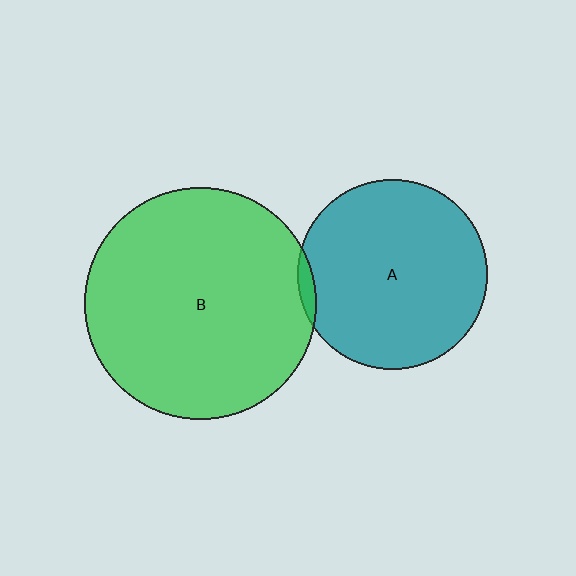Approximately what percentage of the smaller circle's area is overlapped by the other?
Approximately 5%.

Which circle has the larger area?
Circle B (green).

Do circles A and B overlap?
Yes.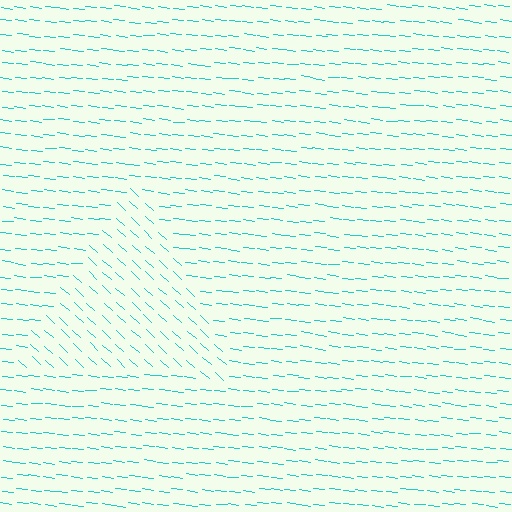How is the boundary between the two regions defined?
The boundary is defined purely by a change in line orientation (approximately 35 degrees difference). All lines are the same color and thickness.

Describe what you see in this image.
The image is filled with small cyan line segments. A triangle region in the image has lines oriented differently from the surrounding lines, creating a visible texture boundary.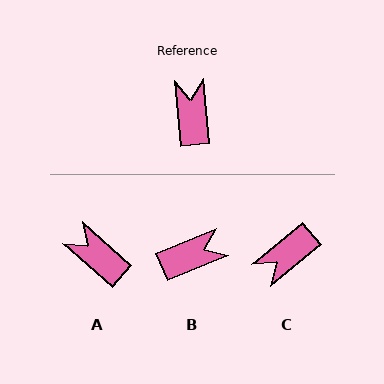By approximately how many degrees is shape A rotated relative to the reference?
Approximately 44 degrees counter-clockwise.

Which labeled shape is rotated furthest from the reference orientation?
C, about 125 degrees away.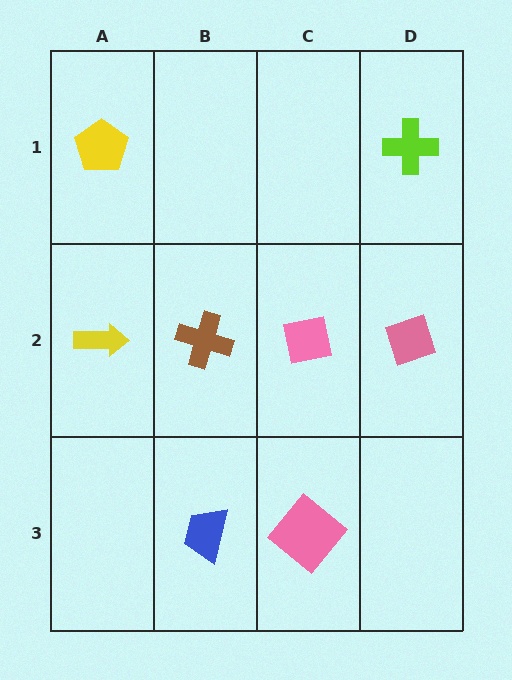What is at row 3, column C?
A pink diamond.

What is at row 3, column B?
A blue trapezoid.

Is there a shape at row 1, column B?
No, that cell is empty.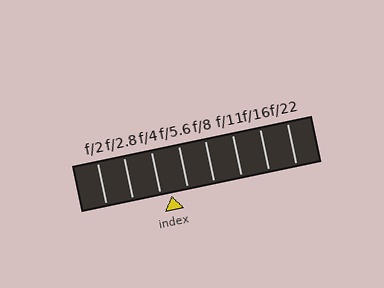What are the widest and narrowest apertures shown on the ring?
The widest aperture shown is f/2 and the narrowest is f/22.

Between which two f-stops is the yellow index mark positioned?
The index mark is between f/4 and f/5.6.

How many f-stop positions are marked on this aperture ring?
There are 8 f-stop positions marked.